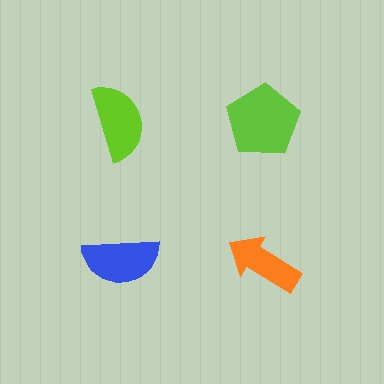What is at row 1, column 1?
A lime semicircle.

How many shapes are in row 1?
2 shapes.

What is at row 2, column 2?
An orange arrow.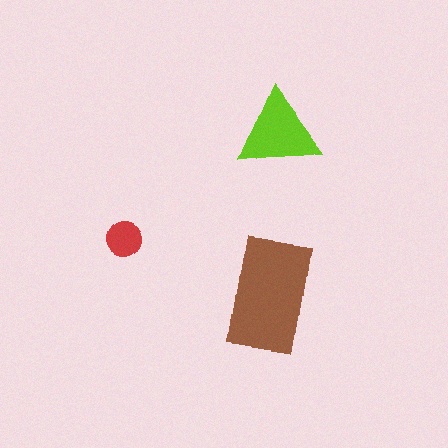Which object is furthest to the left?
The red circle is leftmost.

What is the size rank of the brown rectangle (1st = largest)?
1st.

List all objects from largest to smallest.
The brown rectangle, the lime triangle, the red circle.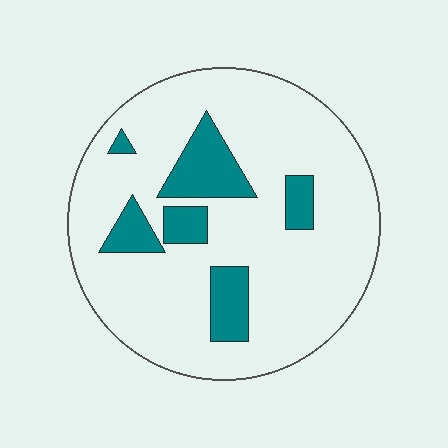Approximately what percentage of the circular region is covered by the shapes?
Approximately 15%.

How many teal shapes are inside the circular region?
6.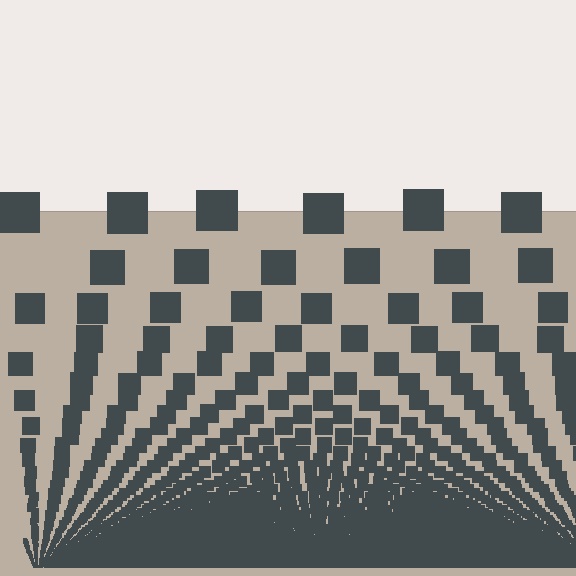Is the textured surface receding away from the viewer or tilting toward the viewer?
The surface appears to tilt toward the viewer. Texture elements get larger and sparser toward the top.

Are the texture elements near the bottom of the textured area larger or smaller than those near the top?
Smaller. The gradient is inverted — elements near the bottom are smaller and denser.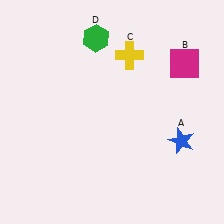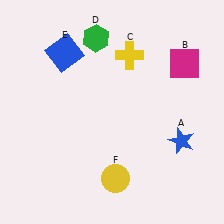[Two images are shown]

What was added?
A blue square (E), a yellow circle (F) were added in Image 2.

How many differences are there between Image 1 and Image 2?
There are 2 differences between the two images.